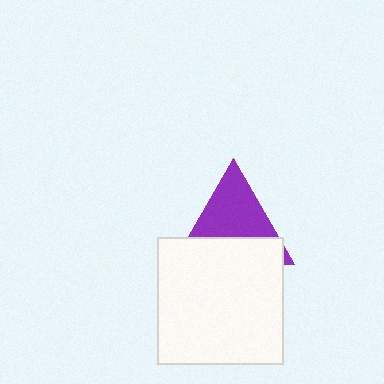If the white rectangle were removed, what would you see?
You would see the complete purple triangle.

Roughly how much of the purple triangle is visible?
About half of it is visible (roughly 57%).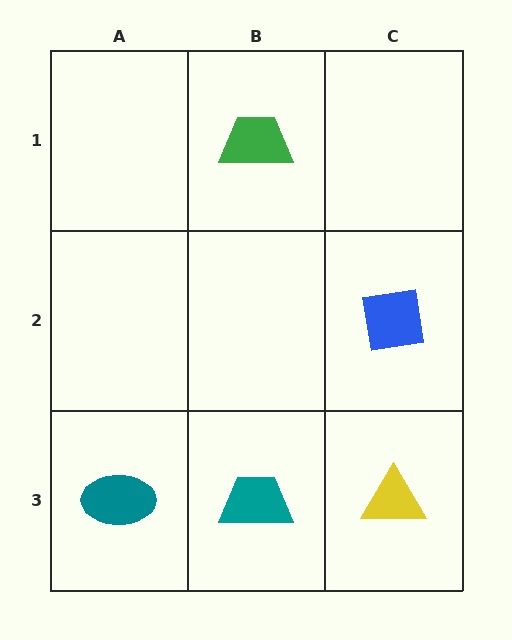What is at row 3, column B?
A teal trapezoid.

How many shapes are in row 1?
1 shape.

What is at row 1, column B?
A green trapezoid.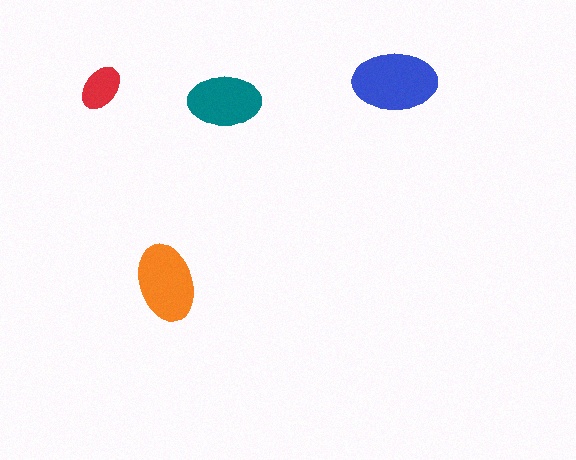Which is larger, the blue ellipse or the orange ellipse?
The blue one.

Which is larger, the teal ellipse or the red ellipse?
The teal one.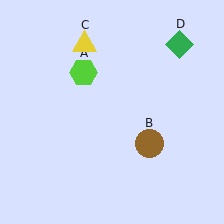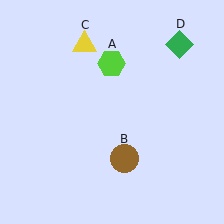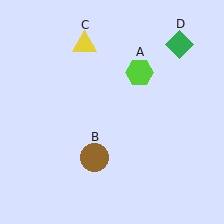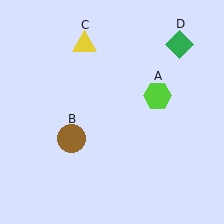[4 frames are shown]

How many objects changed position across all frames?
2 objects changed position: lime hexagon (object A), brown circle (object B).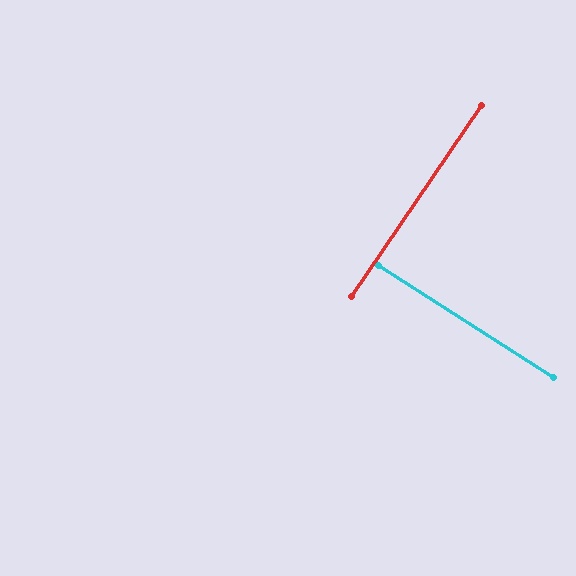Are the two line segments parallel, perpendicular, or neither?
Perpendicular — they meet at approximately 89°.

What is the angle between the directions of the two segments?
Approximately 89 degrees.